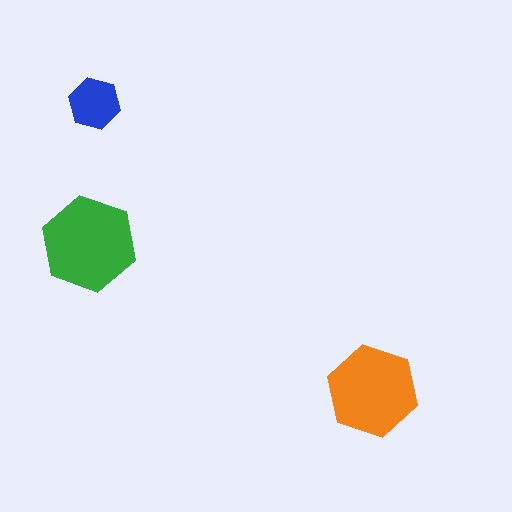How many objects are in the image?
There are 3 objects in the image.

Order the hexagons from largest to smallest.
the green one, the orange one, the blue one.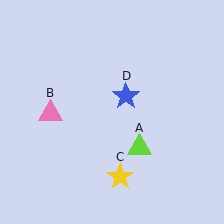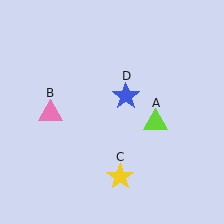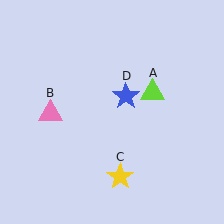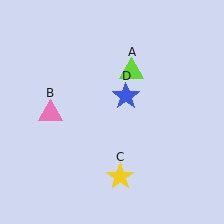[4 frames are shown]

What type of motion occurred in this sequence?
The lime triangle (object A) rotated counterclockwise around the center of the scene.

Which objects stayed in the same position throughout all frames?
Pink triangle (object B) and yellow star (object C) and blue star (object D) remained stationary.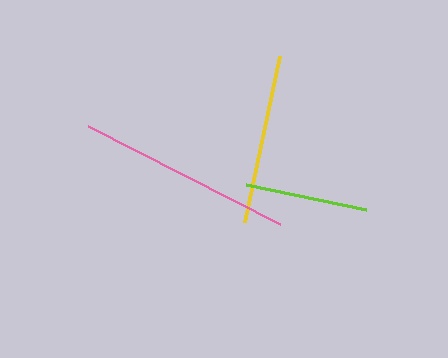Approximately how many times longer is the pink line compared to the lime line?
The pink line is approximately 1.8 times the length of the lime line.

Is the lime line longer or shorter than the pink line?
The pink line is longer than the lime line.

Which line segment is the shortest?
The lime line is the shortest at approximately 122 pixels.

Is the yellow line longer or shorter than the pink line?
The pink line is longer than the yellow line.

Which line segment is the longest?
The pink line is the longest at approximately 215 pixels.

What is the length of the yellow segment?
The yellow segment is approximately 169 pixels long.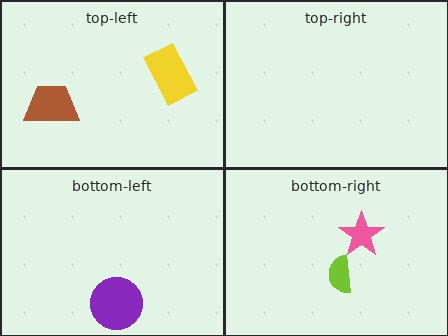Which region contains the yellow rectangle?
The top-left region.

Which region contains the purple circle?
The bottom-left region.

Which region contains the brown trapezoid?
The top-left region.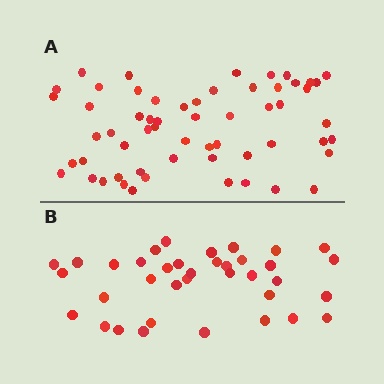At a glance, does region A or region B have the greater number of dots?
Region A (the top region) has more dots.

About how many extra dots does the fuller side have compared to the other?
Region A has approximately 20 more dots than region B.